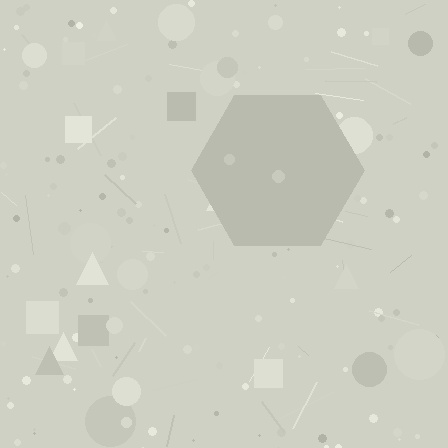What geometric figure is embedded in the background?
A hexagon is embedded in the background.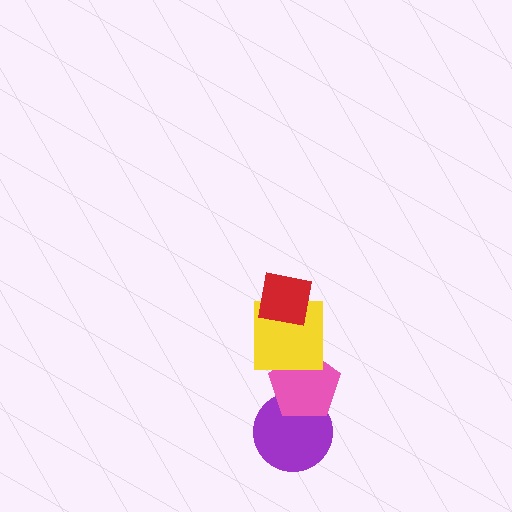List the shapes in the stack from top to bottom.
From top to bottom: the red square, the yellow square, the pink pentagon, the purple circle.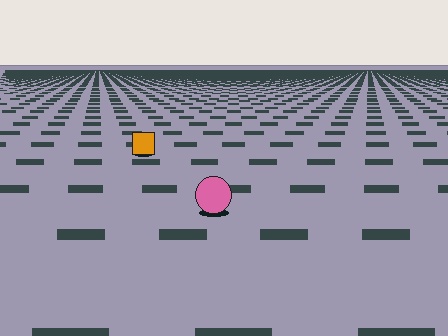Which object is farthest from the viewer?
The orange square is farthest from the viewer. It appears smaller and the ground texture around it is denser.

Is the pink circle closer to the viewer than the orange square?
Yes. The pink circle is closer — you can tell from the texture gradient: the ground texture is coarser near it.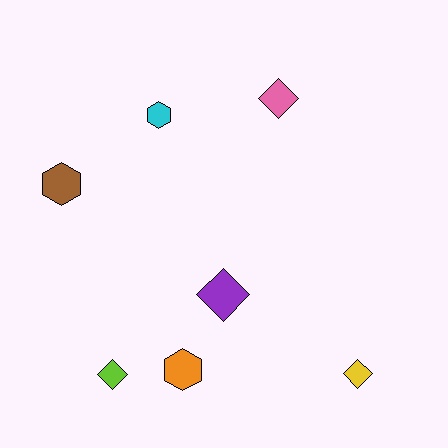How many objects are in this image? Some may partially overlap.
There are 7 objects.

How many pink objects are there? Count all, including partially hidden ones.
There is 1 pink object.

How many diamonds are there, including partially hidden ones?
There are 4 diamonds.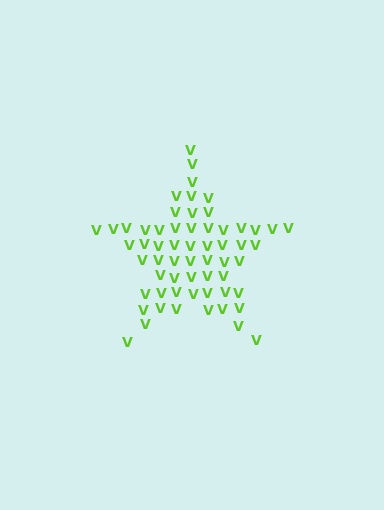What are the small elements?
The small elements are letter V's.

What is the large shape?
The large shape is a star.